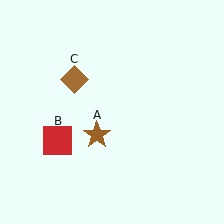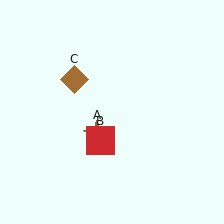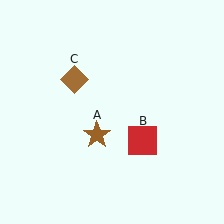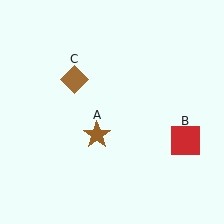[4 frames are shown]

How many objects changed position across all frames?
1 object changed position: red square (object B).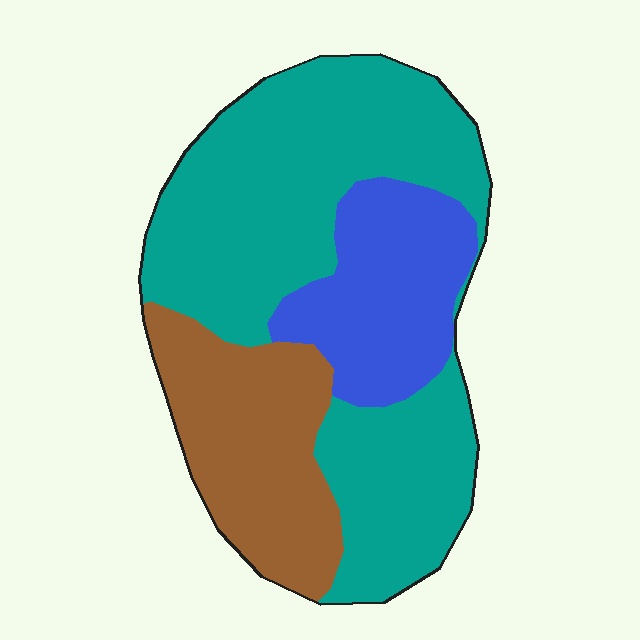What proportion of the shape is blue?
Blue covers roughly 20% of the shape.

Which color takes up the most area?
Teal, at roughly 55%.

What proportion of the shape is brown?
Brown takes up between a sixth and a third of the shape.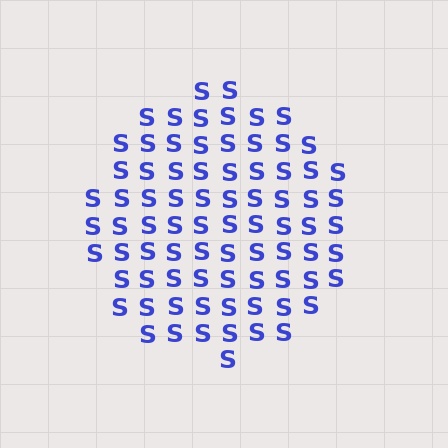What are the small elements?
The small elements are letter S's.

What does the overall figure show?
The overall figure shows a circle.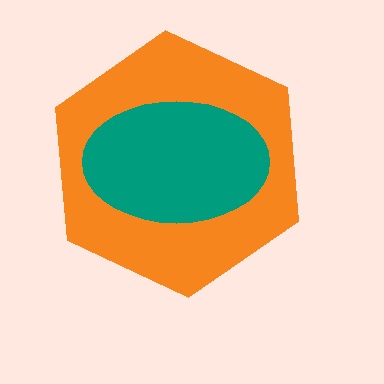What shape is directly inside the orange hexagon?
The teal ellipse.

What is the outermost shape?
The orange hexagon.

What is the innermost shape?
The teal ellipse.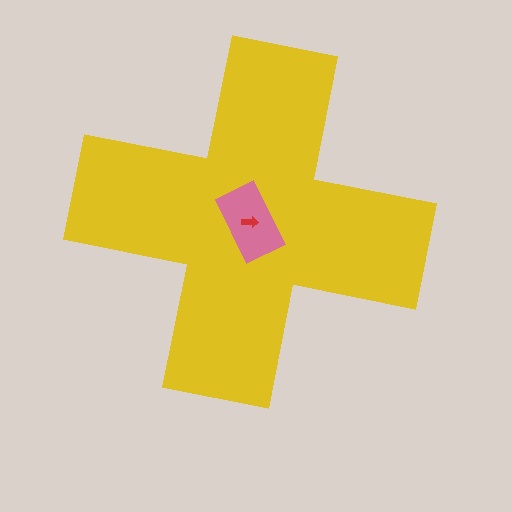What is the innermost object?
The red arrow.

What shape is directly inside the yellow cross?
The pink rectangle.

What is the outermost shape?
The yellow cross.